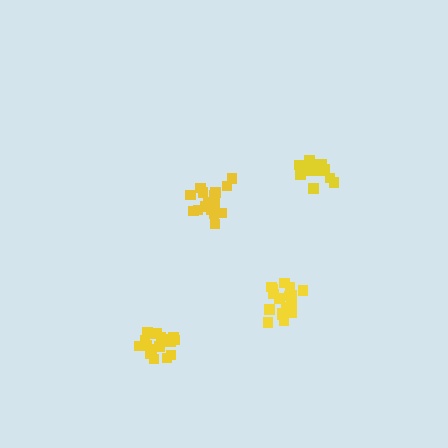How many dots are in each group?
Group 1: 17 dots, Group 2: 15 dots, Group 3: 16 dots, Group 4: 17 dots (65 total).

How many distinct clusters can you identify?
There are 4 distinct clusters.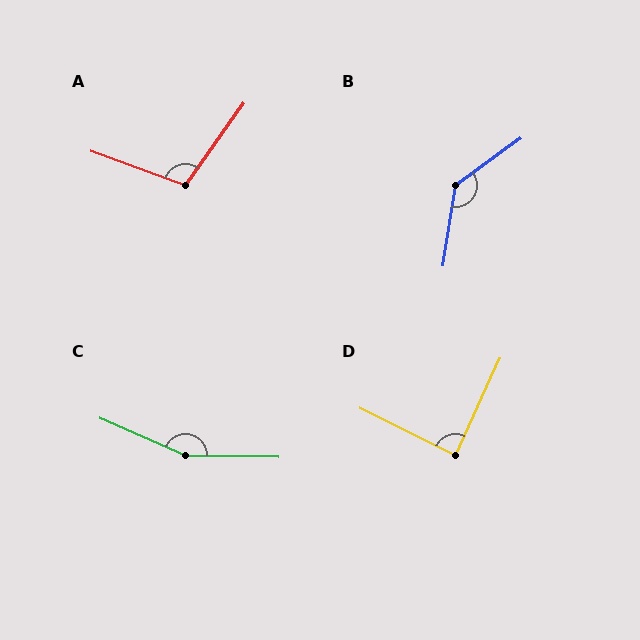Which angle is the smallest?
D, at approximately 88 degrees.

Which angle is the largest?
C, at approximately 157 degrees.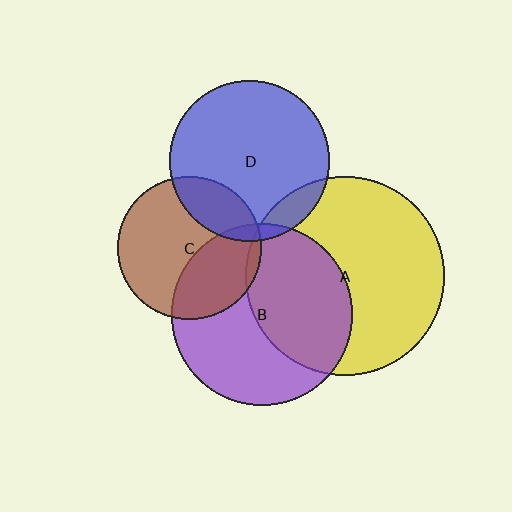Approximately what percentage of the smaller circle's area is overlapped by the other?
Approximately 5%.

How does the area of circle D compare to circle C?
Approximately 1.2 times.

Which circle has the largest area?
Circle A (yellow).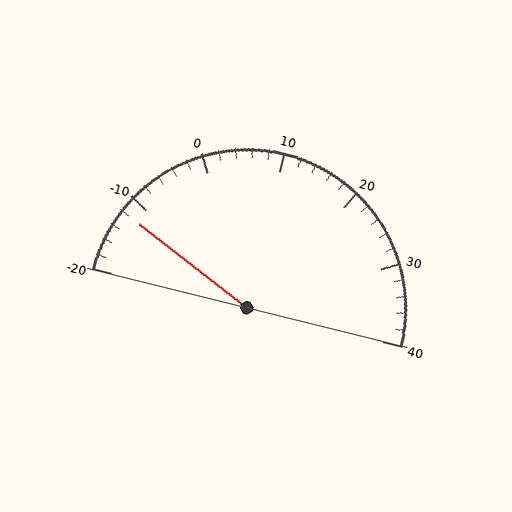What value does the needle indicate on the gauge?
The needle indicates approximately -12.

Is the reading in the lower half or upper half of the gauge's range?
The reading is in the lower half of the range (-20 to 40).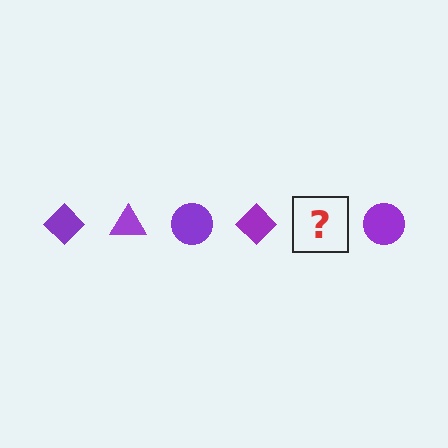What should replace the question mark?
The question mark should be replaced with a purple triangle.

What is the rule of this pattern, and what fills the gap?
The rule is that the pattern cycles through diamond, triangle, circle shapes in purple. The gap should be filled with a purple triangle.